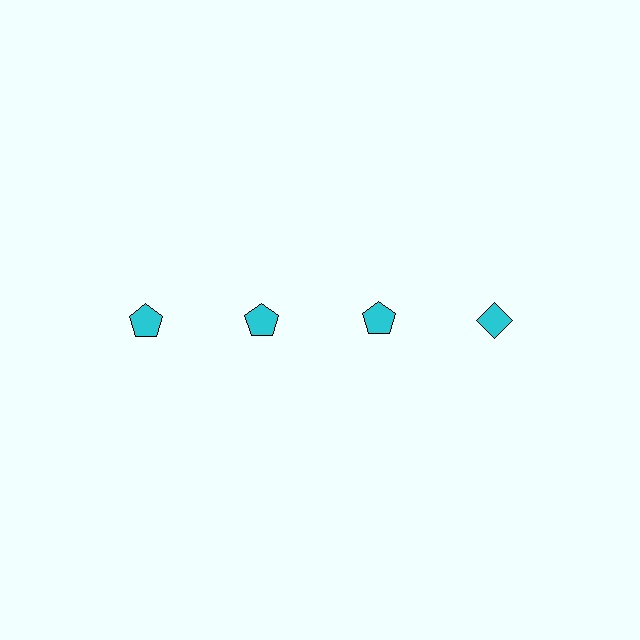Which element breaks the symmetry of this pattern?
The cyan diamond in the top row, second from right column breaks the symmetry. All other shapes are cyan pentagons.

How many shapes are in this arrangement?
There are 4 shapes arranged in a grid pattern.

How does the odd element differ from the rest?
It has a different shape: diamond instead of pentagon.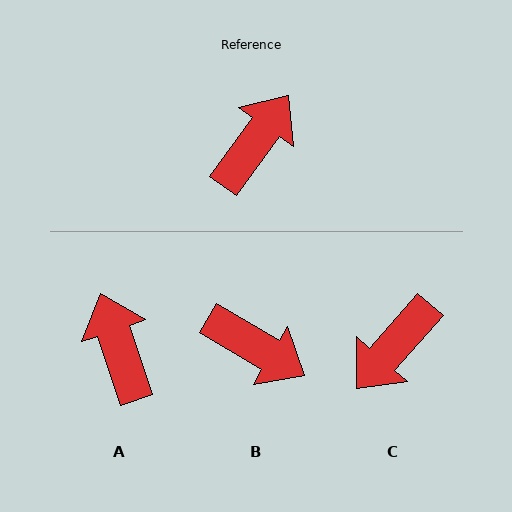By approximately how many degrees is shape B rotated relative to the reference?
Approximately 85 degrees clockwise.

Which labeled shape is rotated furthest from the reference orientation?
C, about 174 degrees away.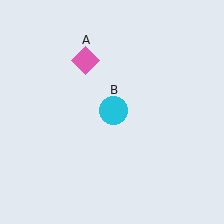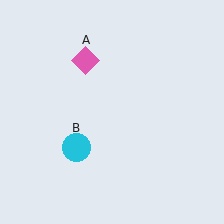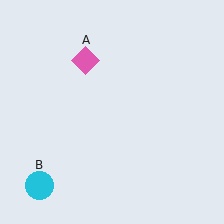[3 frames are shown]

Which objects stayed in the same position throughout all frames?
Pink diamond (object A) remained stationary.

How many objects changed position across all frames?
1 object changed position: cyan circle (object B).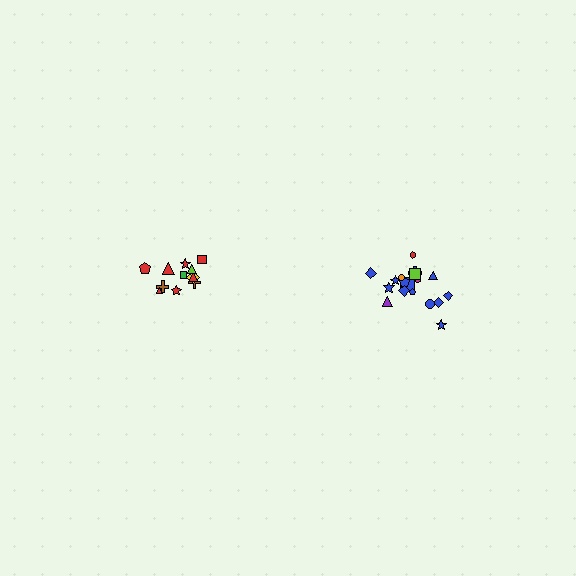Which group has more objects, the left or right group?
The right group.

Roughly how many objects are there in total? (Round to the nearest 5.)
Roughly 30 objects in total.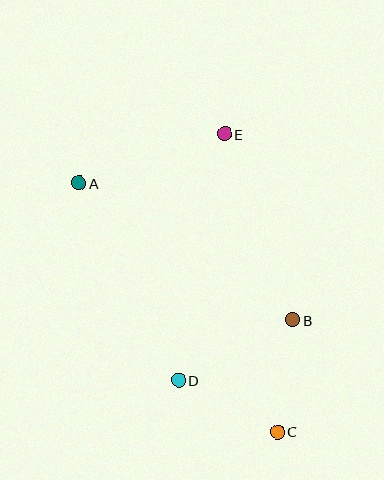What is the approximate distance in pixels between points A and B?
The distance between A and B is approximately 253 pixels.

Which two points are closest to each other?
Points C and D are closest to each other.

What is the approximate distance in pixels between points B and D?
The distance between B and D is approximately 129 pixels.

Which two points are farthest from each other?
Points A and C are farthest from each other.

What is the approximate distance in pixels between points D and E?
The distance between D and E is approximately 251 pixels.